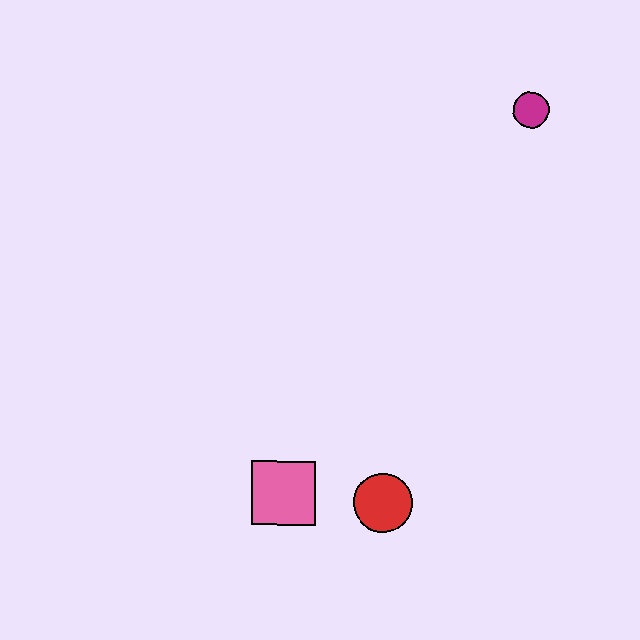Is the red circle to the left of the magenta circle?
Yes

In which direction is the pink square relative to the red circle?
The pink square is to the left of the red circle.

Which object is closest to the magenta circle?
The red circle is closest to the magenta circle.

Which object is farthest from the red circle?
The magenta circle is farthest from the red circle.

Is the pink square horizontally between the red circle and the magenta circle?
No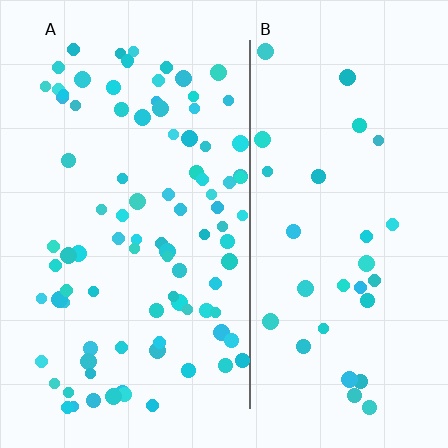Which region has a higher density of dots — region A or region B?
A (the left).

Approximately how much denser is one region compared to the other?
Approximately 3.0× — region A over region B.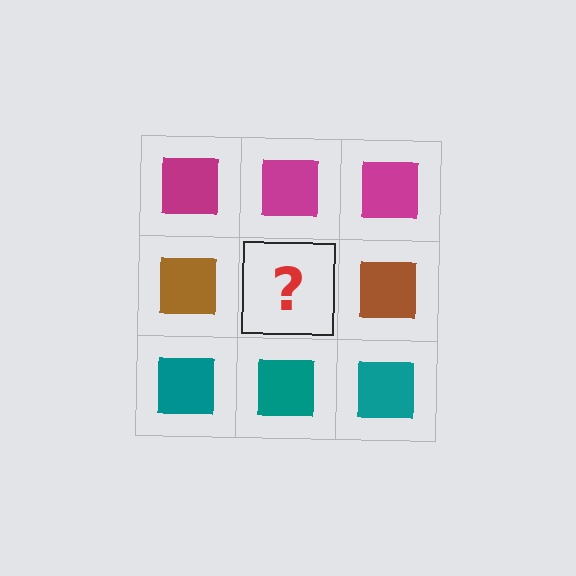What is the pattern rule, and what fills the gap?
The rule is that each row has a consistent color. The gap should be filled with a brown square.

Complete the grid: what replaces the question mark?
The question mark should be replaced with a brown square.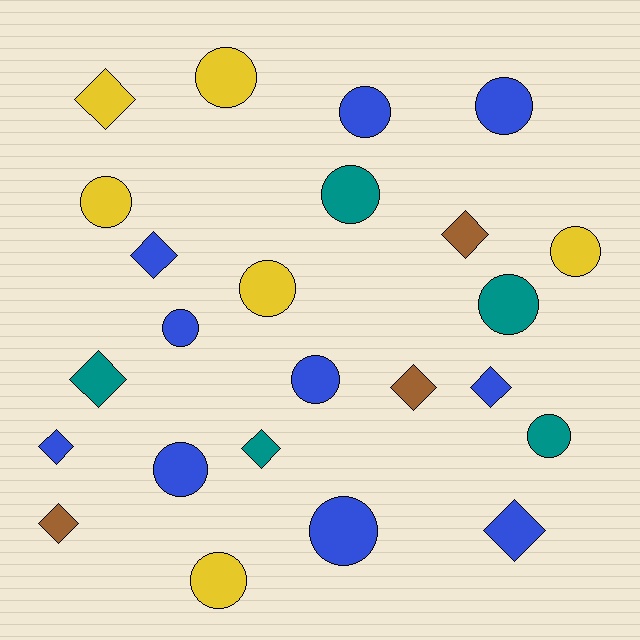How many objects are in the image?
There are 24 objects.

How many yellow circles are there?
There are 5 yellow circles.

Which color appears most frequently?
Blue, with 10 objects.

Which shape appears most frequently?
Circle, with 14 objects.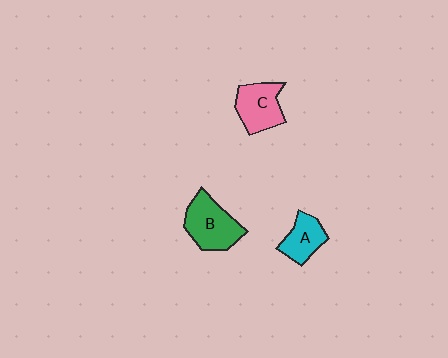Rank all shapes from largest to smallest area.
From largest to smallest: B (green), C (pink), A (cyan).